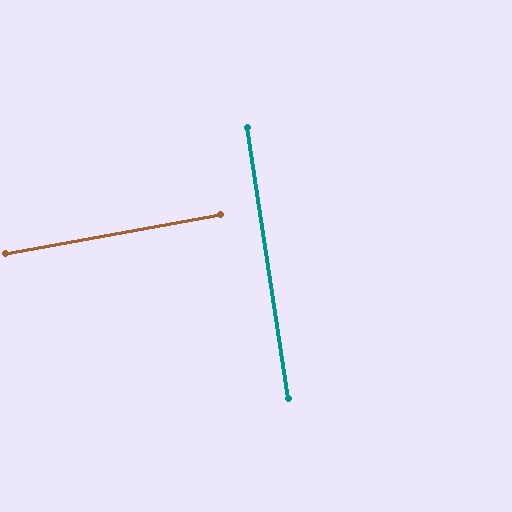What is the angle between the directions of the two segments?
Approximately 88 degrees.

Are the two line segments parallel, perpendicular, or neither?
Perpendicular — they meet at approximately 88°.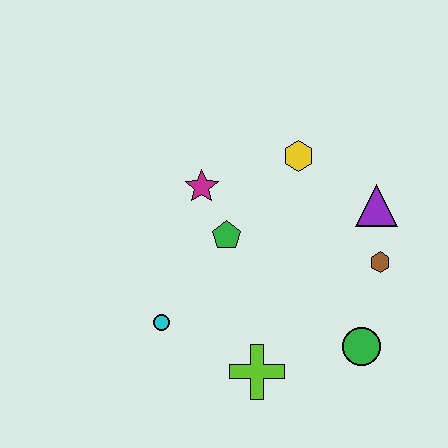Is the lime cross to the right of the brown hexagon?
No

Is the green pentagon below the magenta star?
Yes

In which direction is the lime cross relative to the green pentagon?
The lime cross is below the green pentagon.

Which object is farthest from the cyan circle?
The purple triangle is farthest from the cyan circle.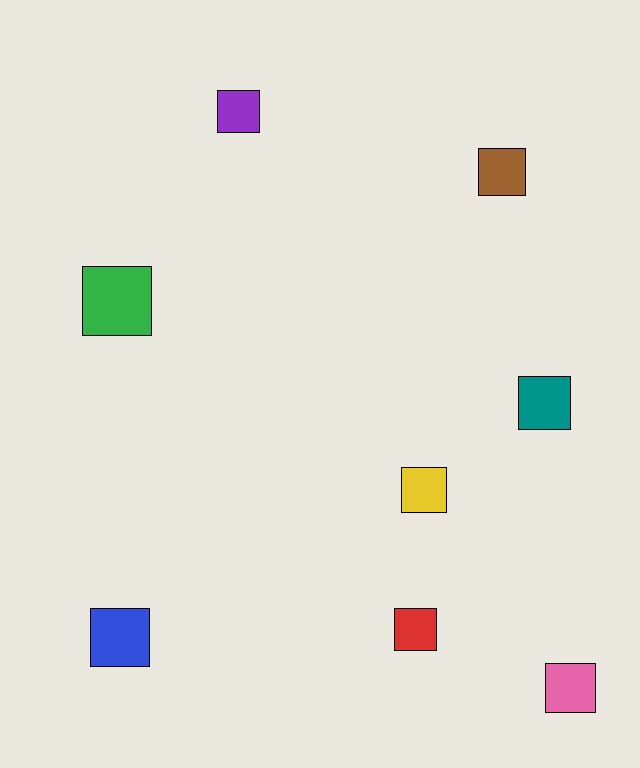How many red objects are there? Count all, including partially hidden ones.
There is 1 red object.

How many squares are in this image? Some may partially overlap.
There are 8 squares.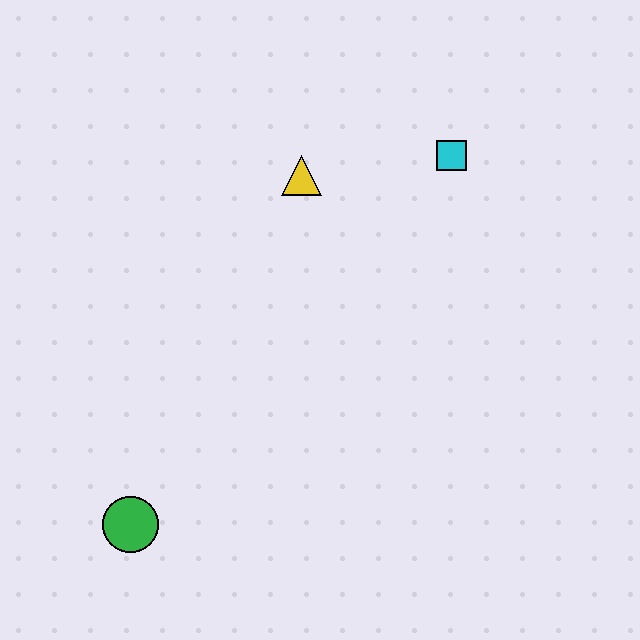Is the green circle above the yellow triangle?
No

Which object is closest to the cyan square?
The yellow triangle is closest to the cyan square.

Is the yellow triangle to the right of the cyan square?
No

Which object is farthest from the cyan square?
The green circle is farthest from the cyan square.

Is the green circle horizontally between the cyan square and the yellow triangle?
No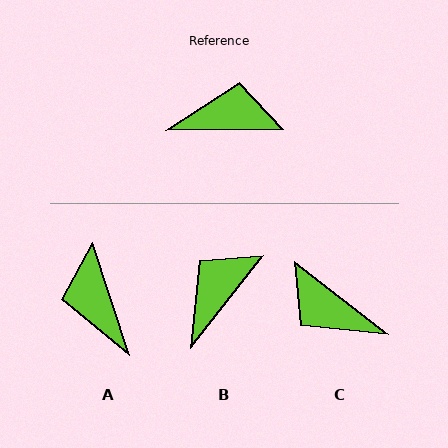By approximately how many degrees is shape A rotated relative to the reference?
Approximately 108 degrees counter-clockwise.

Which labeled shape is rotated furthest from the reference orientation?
C, about 142 degrees away.